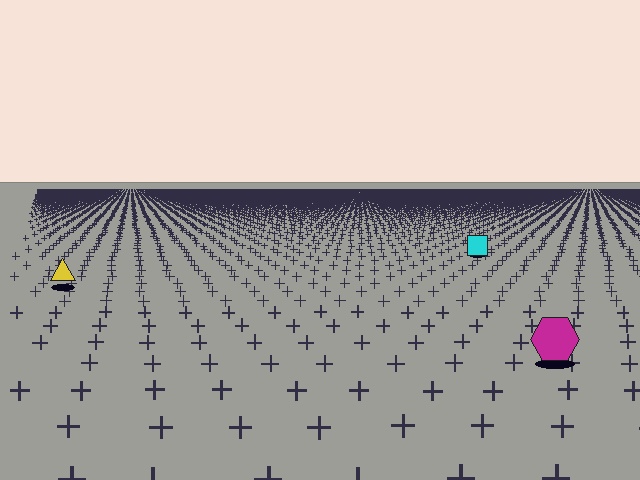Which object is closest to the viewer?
The magenta hexagon is closest. The texture marks near it are larger and more spread out.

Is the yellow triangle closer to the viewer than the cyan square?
Yes. The yellow triangle is closer — you can tell from the texture gradient: the ground texture is coarser near it.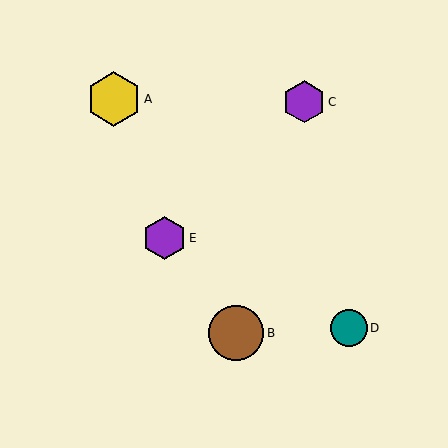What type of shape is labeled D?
Shape D is a teal circle.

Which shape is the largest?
The brown circle (labeled B) is the largest.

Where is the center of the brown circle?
The center of the brown circle is at (236, 333).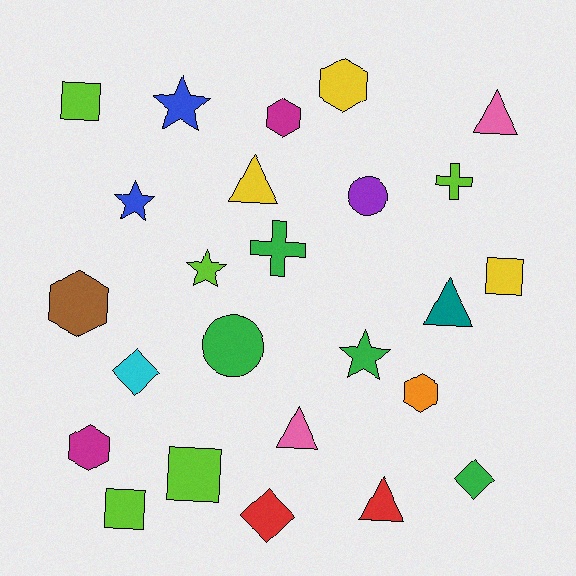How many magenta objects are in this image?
There are 2 magenta objects.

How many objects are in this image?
There are 25 objects.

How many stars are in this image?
There are 4 stars.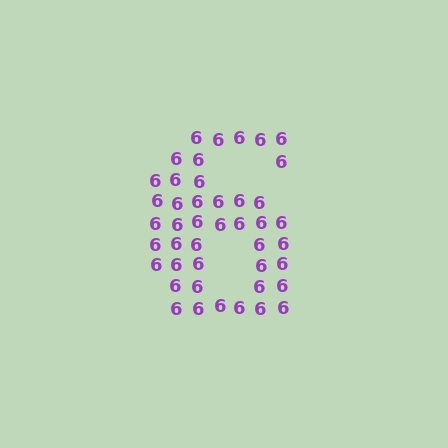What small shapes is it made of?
It is made of small digit 6's.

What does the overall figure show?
The overall figure shows the digit 6.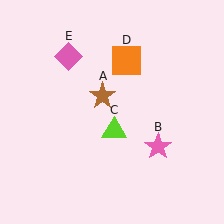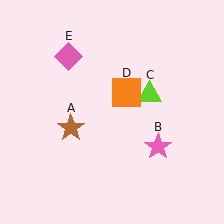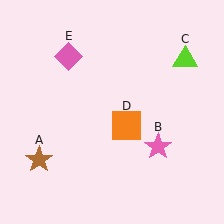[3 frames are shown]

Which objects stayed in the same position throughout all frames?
Pink star (object B) and pink diamond (object E) remained stationary.